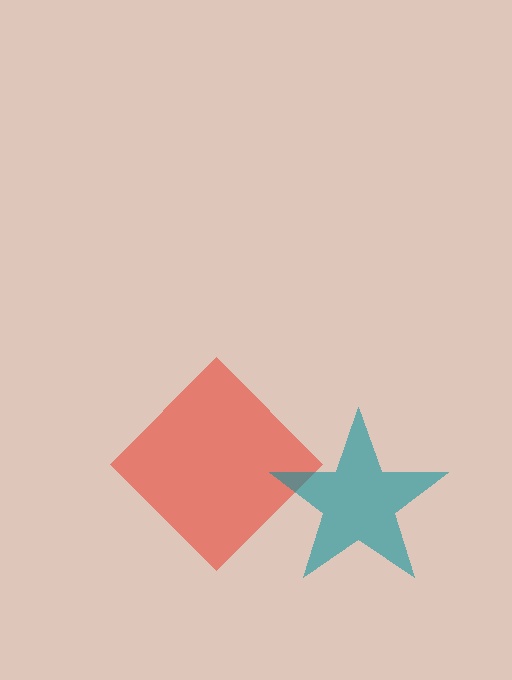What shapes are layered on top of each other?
The layered shapes are: a red diamond, a teal star.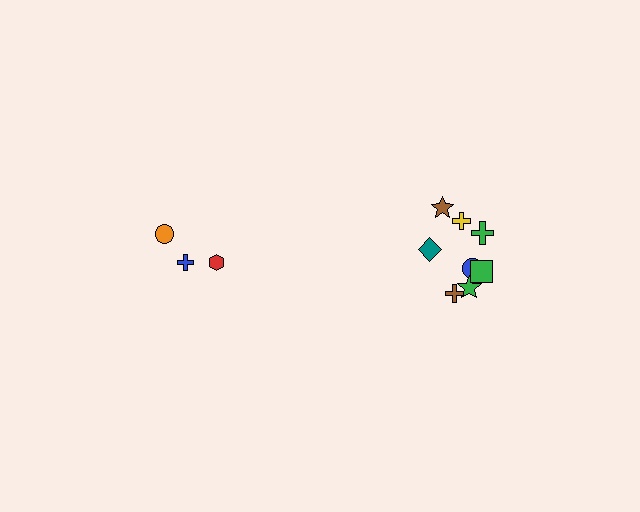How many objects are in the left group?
There are 3 objects.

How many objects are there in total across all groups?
There are 11 objects.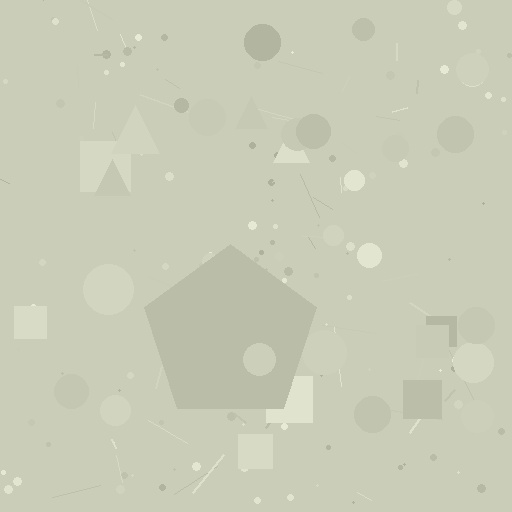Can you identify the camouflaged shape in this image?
The camouflaged shape is a pentagon.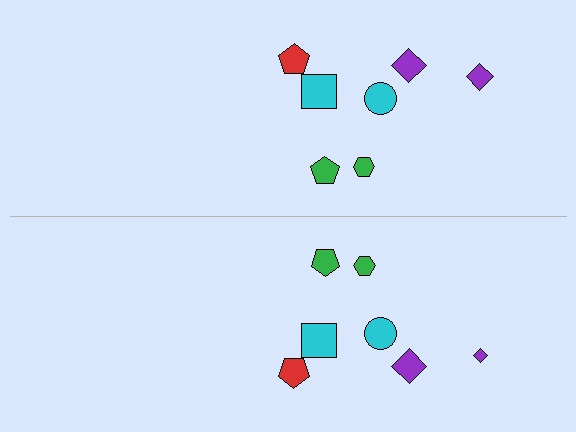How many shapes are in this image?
There are 14 shapes in this image.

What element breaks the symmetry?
The purple diamond on the bottom side has a different size than its mirror counterpart.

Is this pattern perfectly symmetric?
No, the pattern is not perfectly symmetric. The purple diamond on the bottom side has a different size than its mirror counterpart.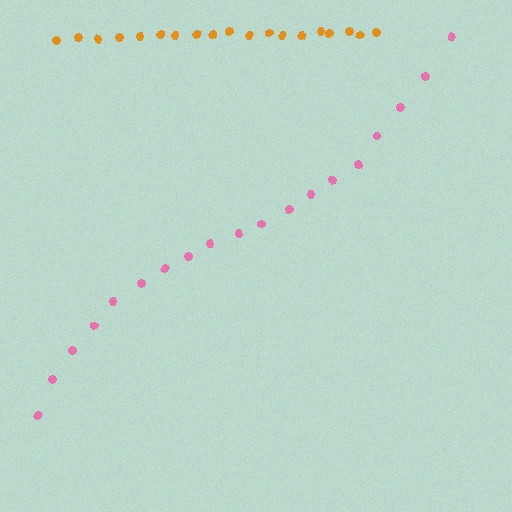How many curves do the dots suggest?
There are 2 distinct paths.